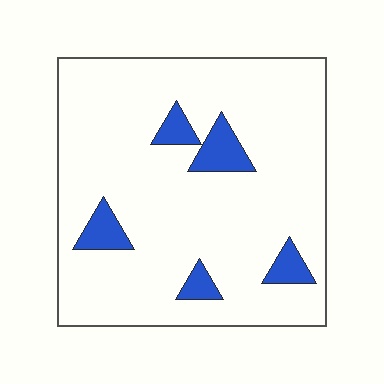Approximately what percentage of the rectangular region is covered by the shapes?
Approximately 10%.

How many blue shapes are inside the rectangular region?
5.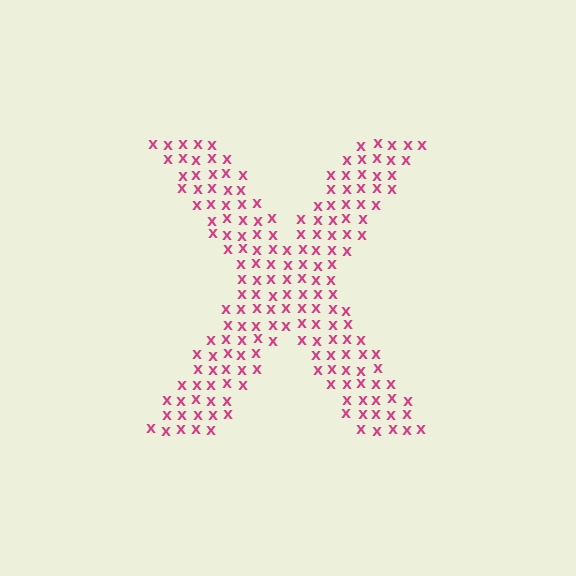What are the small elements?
The small elements are letter X's.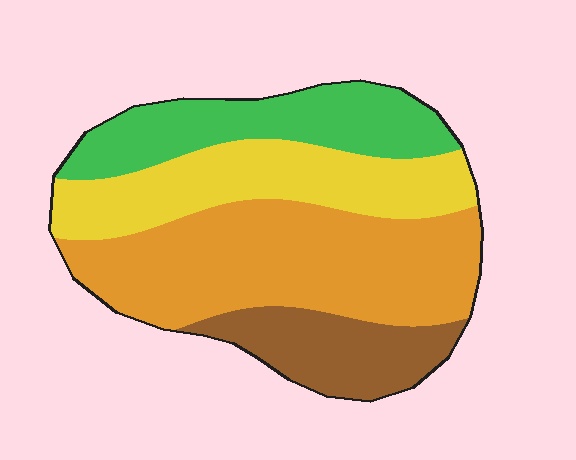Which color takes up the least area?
Brown, at roughly 15%.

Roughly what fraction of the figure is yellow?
Yellow covers 25% of the figure.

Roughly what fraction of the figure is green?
Green covers 21% of the figure.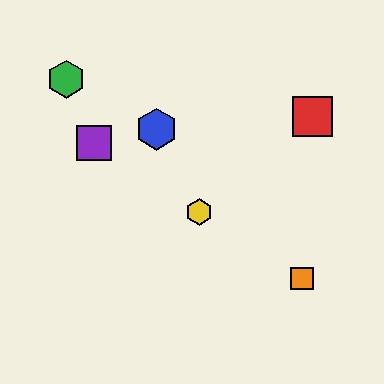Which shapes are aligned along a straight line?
The yellow hexagon, the purple square, the orange square are aligned along a straight line.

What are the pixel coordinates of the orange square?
The orange square is at (302, 279).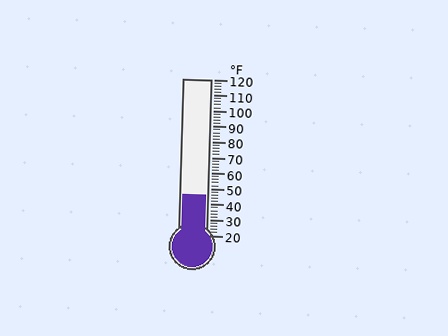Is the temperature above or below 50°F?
The temperature is below 50°F.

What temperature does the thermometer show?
The thermometer shows approximately 46°F.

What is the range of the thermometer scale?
The thermometer scale ranges from 20°F to 120°F.